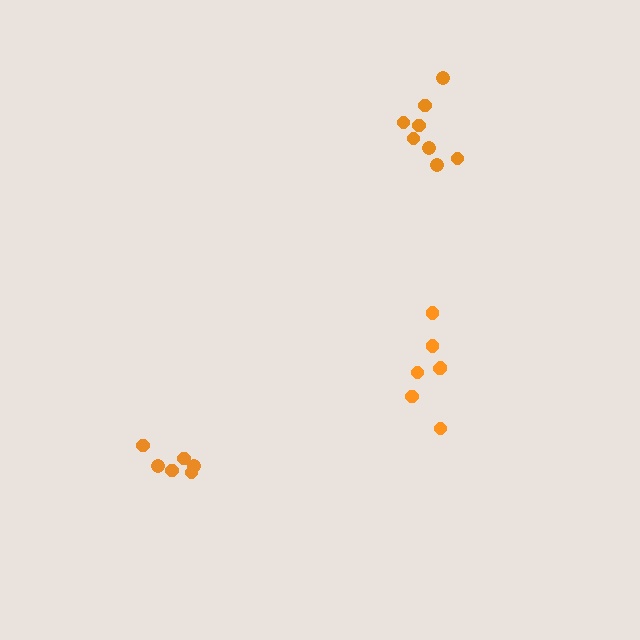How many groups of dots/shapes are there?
There are 3 groups.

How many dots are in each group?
Group 1: 7 dots, Group 2: 6 dots, Group 3: 8 dots (21 total).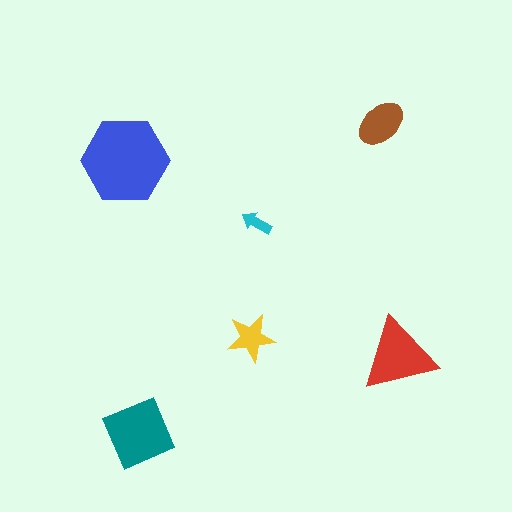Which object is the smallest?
The cyan arrow.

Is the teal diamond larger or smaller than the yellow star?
Larger.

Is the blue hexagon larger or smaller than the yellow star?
Larger.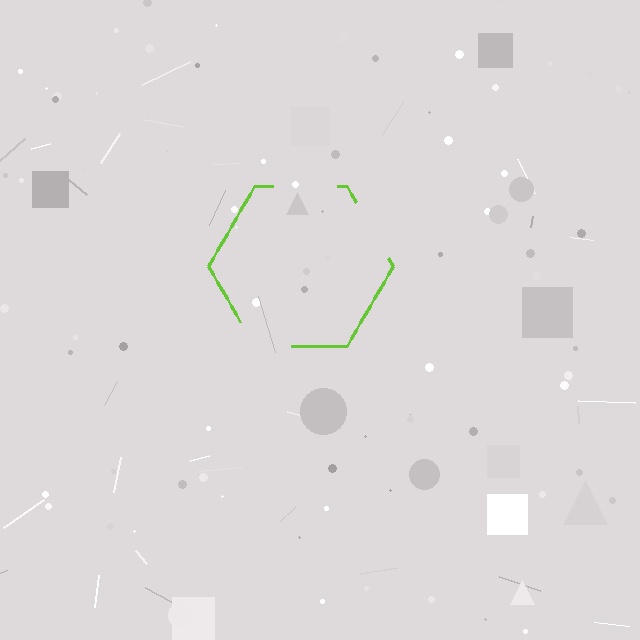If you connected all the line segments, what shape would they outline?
They would outline a hexagon.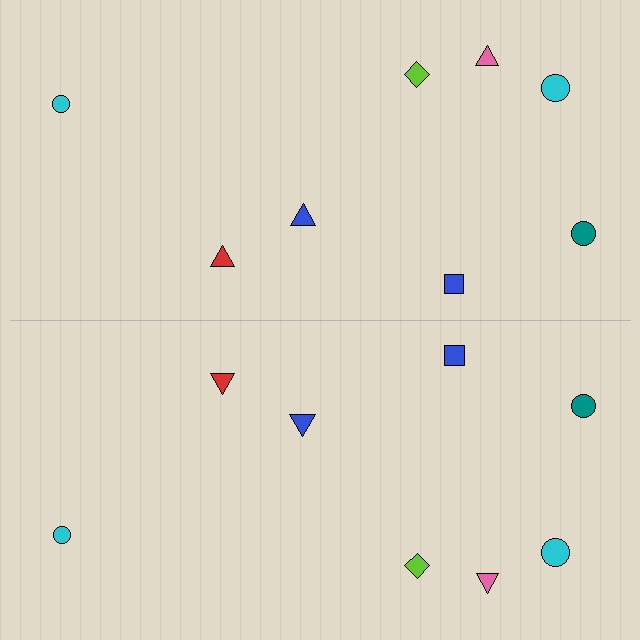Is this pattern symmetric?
Yes, this pattern has bilateral (reflection) symmetry.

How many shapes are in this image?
There are 16 shapes in this image.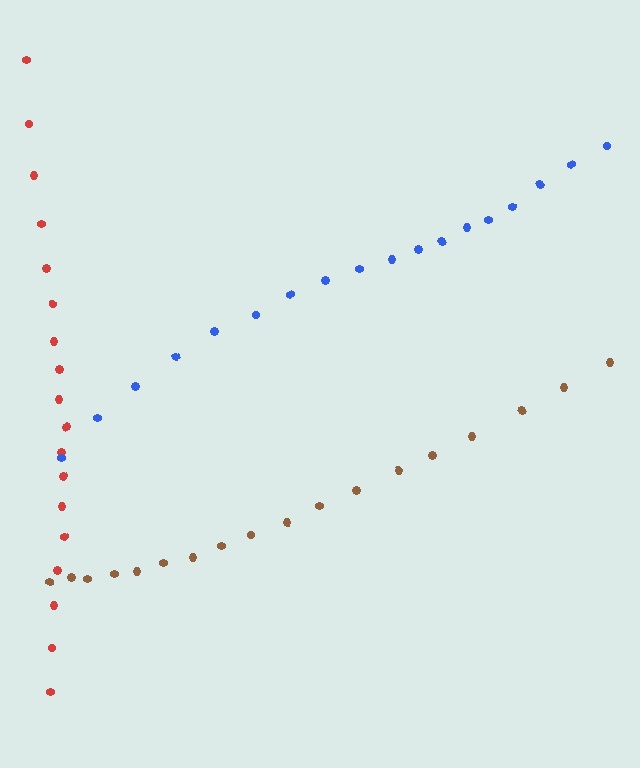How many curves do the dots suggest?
There are 3 distinct paths.